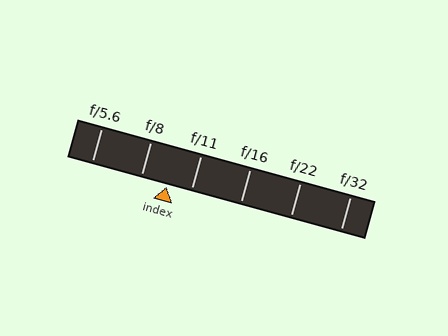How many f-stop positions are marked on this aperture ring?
There are 6 f-stop positions marked.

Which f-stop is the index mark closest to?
The index mark is closest to f/11.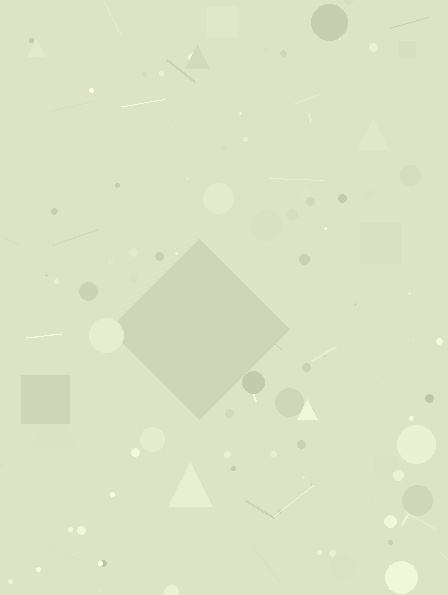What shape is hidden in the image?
A diamond is hidden in the image.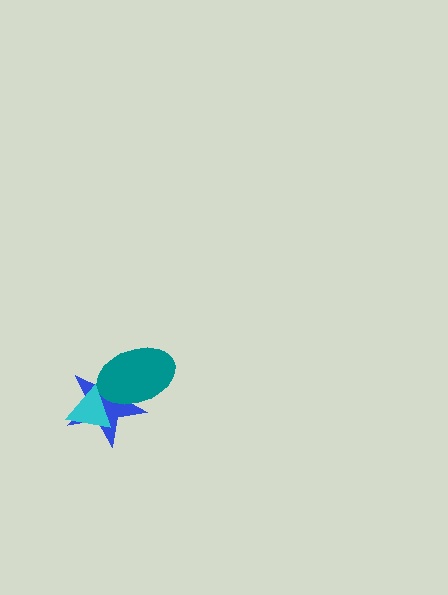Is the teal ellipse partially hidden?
Yes, it is partially covered by another shape.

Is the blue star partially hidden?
Yes, it is partially covered by another shape.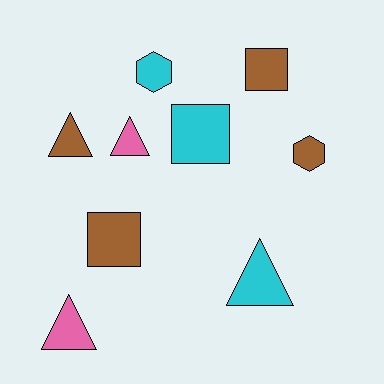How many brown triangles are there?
There is 1 brown triangle.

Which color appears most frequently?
Brown, with 4 objects.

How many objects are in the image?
There are 9 objects.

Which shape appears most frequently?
Triangle, with 4 objects.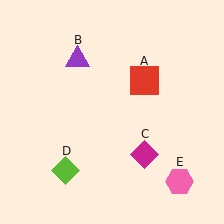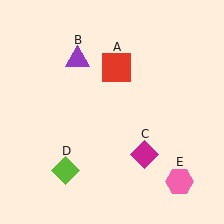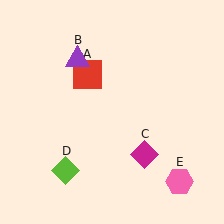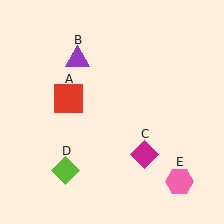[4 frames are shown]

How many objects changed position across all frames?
1 object changed position: red square (object A).